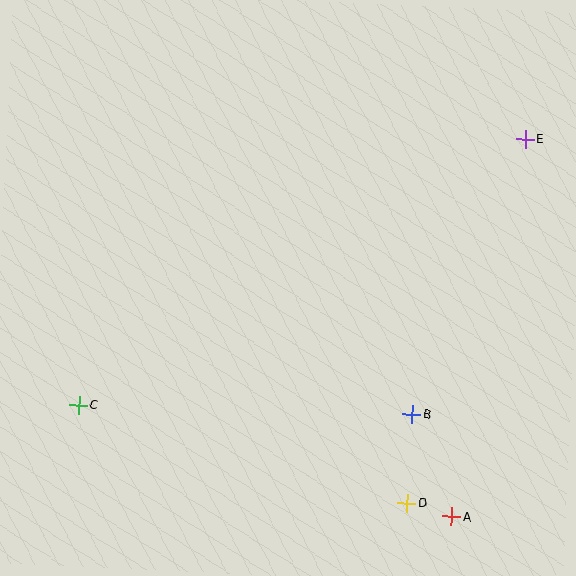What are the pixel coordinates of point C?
Point C is at (79, 405).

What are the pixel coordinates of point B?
Point B is at (412, 414).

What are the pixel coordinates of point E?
Point E is at (526, 139).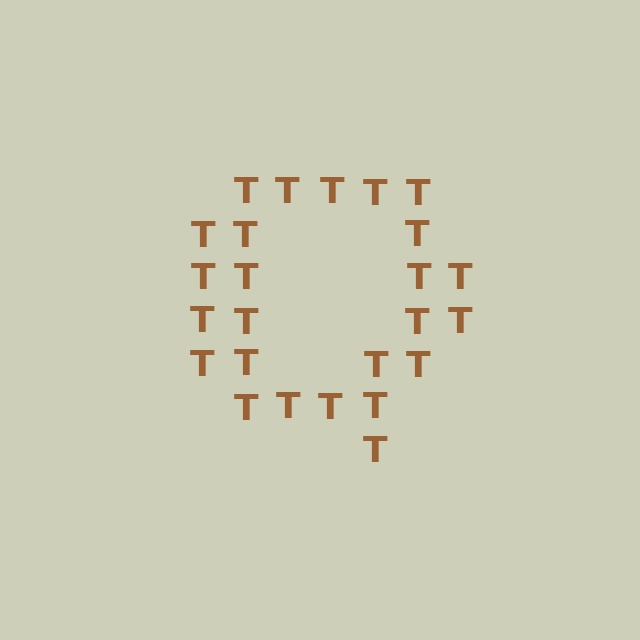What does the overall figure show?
The overall figure shows the letter Q.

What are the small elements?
The small elements are letter T's.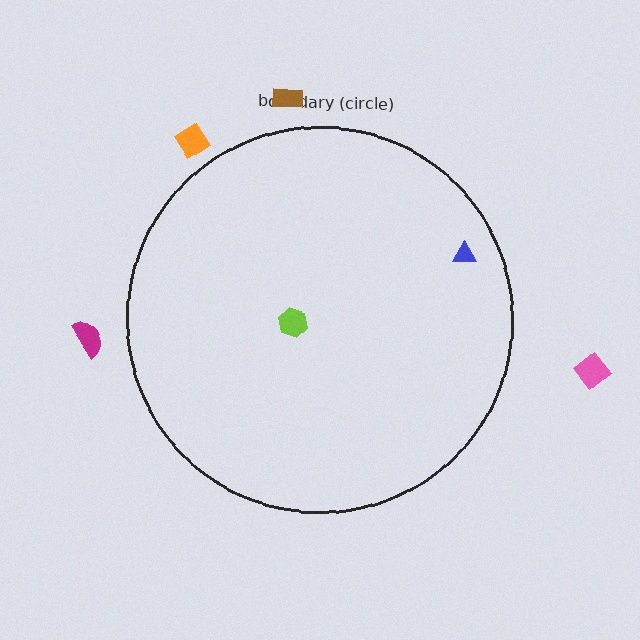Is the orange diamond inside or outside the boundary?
Outside.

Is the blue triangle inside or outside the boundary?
Inside.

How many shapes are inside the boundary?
2 inside, 4 outside.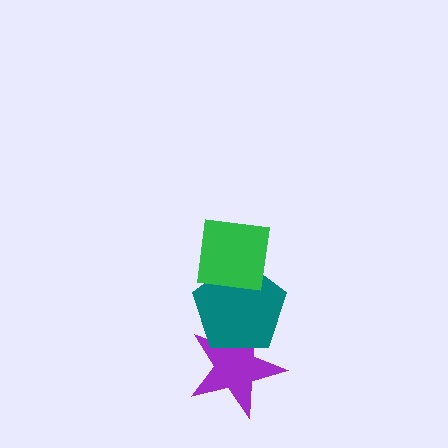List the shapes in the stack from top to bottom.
From top to bottom: the green square, the teal pentagon, the purple star.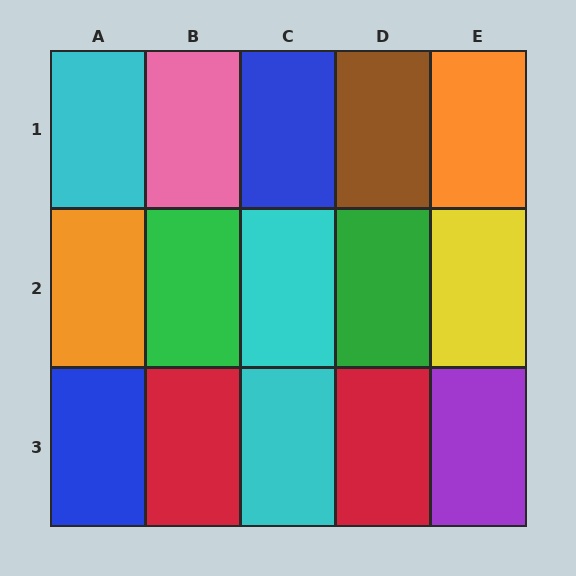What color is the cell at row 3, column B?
Red.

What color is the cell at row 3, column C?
Cyan.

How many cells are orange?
2 cells are orange.